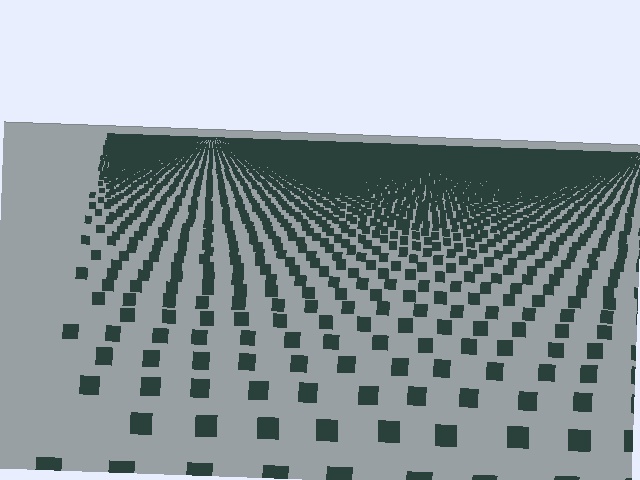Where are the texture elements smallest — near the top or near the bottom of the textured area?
Near the top.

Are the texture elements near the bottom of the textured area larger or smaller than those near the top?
Larger. Near the bottom, elements are closer to the viewer and appear at a bigger on-screen size.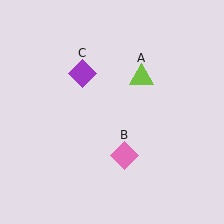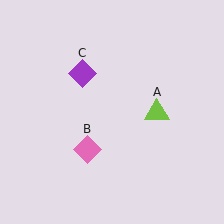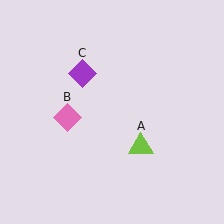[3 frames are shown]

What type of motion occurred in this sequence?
The lime triangle (object A), pink diamond (object B) rotated clockwise around the center of the scene.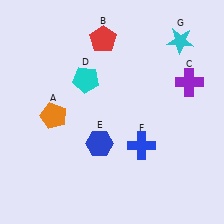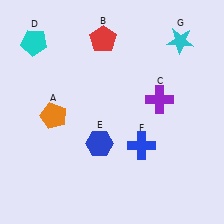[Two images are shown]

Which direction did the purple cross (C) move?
The purple cross (C) moved left.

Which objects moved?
The objects that moved are: the purple cross (C), the cyan pentagon (D).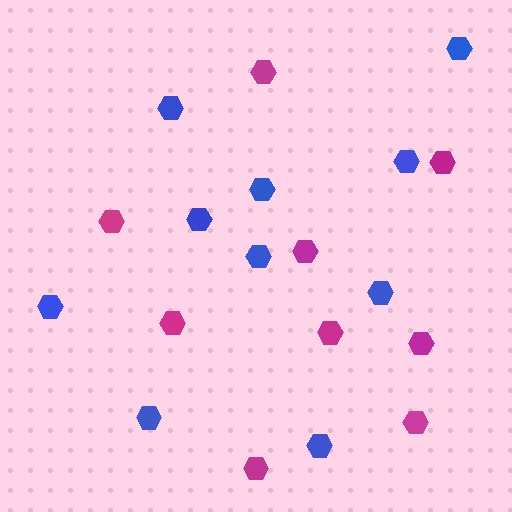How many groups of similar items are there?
There are 2 groups: one group of blue hexagons (10) and one group of magenta hexagons (9).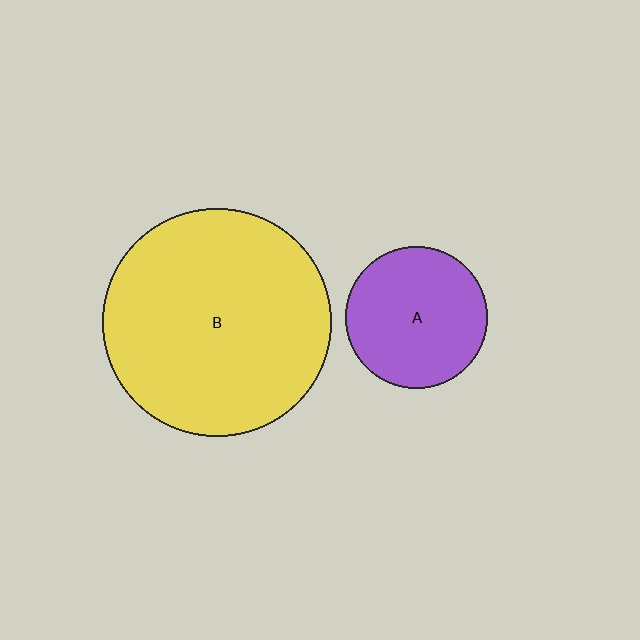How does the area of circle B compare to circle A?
Approximately 2.6 times.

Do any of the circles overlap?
No, none of the circles overlap.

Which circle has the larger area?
Circle B (yellow).